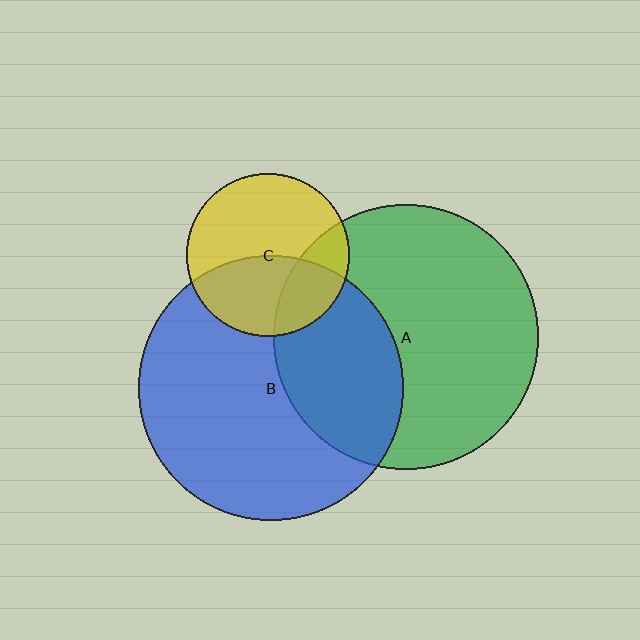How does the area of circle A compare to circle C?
Approximately 2.6 times.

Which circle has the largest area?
Circle A (green).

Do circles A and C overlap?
Yes.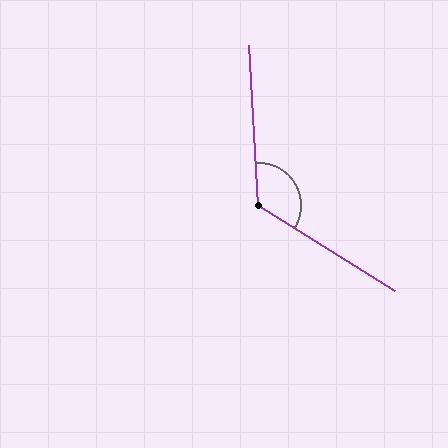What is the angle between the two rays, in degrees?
Approximately 125 degrees.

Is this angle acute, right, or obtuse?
It is obtuse.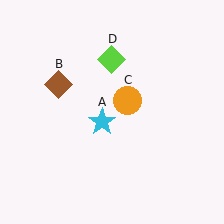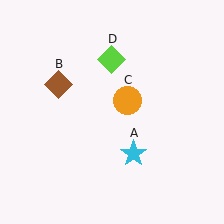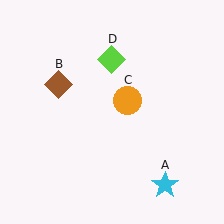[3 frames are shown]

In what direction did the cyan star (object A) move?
The cyan star (object A) moved down and to the right.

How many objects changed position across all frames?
1 object changed position: cyan star (object A).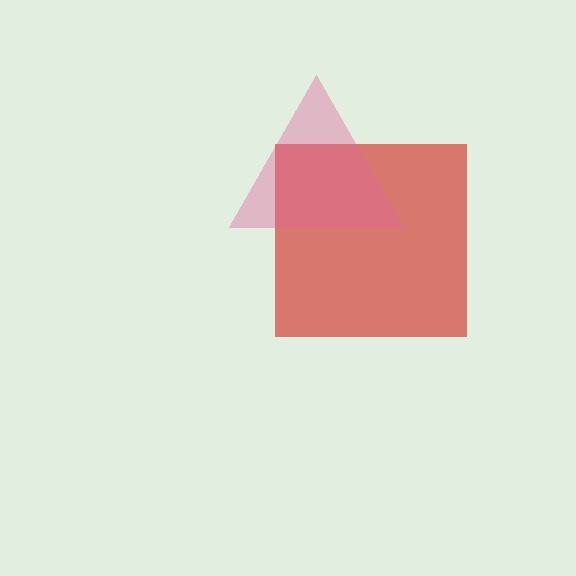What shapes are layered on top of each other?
The layered shapes are: a red square, a pink triangle.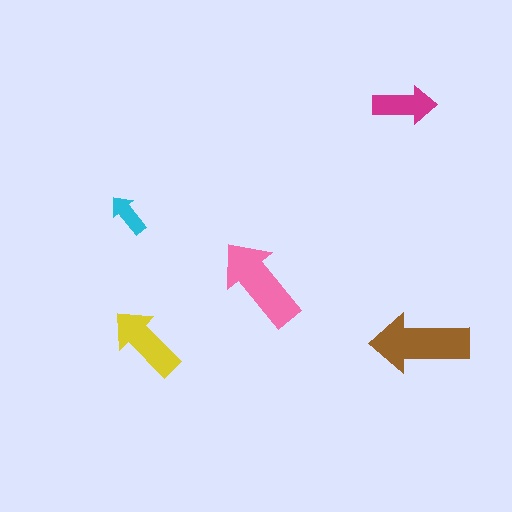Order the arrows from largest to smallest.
the brown one, the pink one, the yellow one, the magenta one, the cyan one.